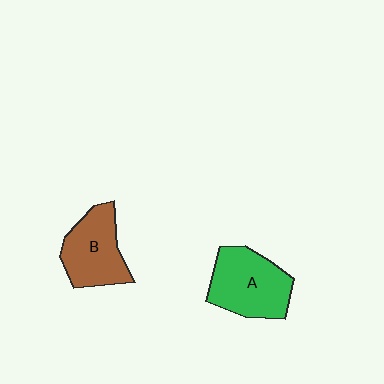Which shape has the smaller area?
Shape B (brown).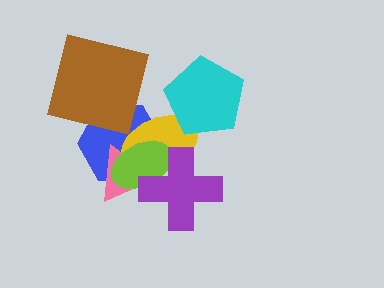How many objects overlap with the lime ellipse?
4 objects overlap with the lime ellipse.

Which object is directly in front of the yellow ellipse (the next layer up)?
The lime ellipse is directly in front of the yellow ellipse.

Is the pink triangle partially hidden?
Yes, it is partially covered by another shape.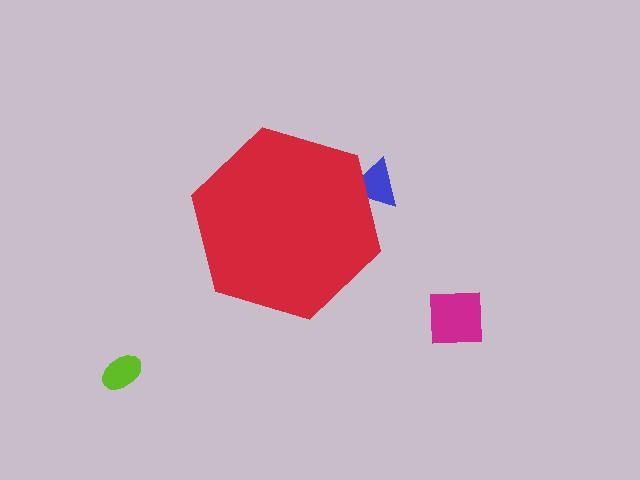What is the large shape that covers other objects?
A red hexagon.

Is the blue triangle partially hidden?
Yes, the blue triangle is partially hidden behind the red hexagon.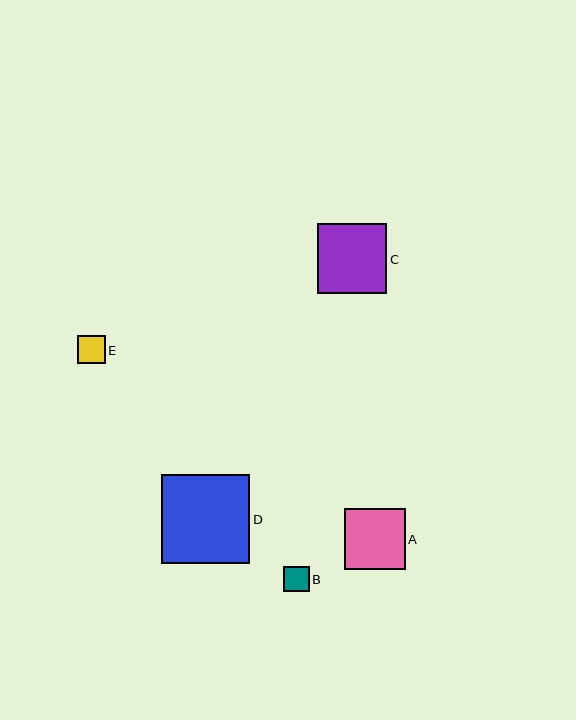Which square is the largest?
Square D is the largest with a size of approximately 89 pixels.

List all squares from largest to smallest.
From largest to smallest: D, C, A, E, B.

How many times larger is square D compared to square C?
Square D is approximately 1.3 times the size of square C.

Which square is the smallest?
Square B is the smallest with a size of approximately 26 pixels.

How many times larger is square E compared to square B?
Square E is approximately 1.1 times the size of square B.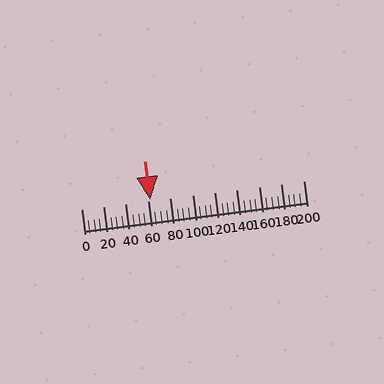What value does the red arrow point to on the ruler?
The red arrow points to approximately 62.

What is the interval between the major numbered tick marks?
The major tick marks are spaced 20 units apart.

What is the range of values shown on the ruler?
The ruler shows values from 0 to 200.